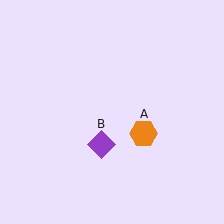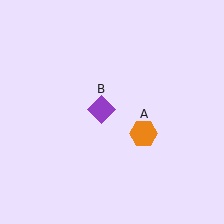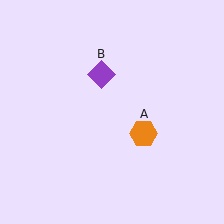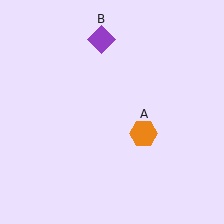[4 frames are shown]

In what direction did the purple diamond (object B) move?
The purple diamond (object B) moved up.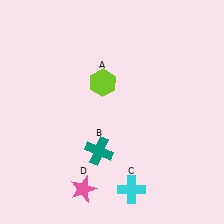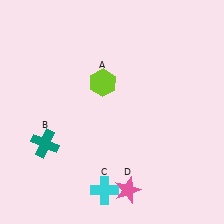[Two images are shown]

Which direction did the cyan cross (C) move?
The cyan cross (C) moved left.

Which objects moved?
The objects that moved are: the teal cross (B), the cyan cross (C), the pink star (D).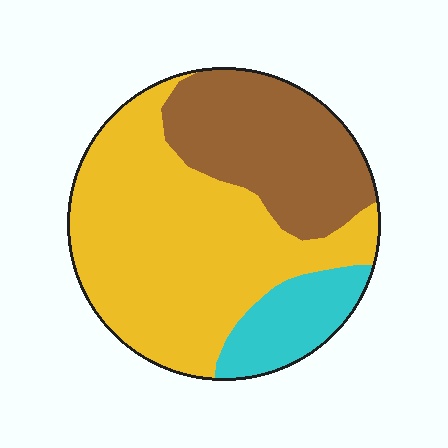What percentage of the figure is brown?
Brown covers 30% of the figure.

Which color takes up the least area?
Cyan, at roughly 15%.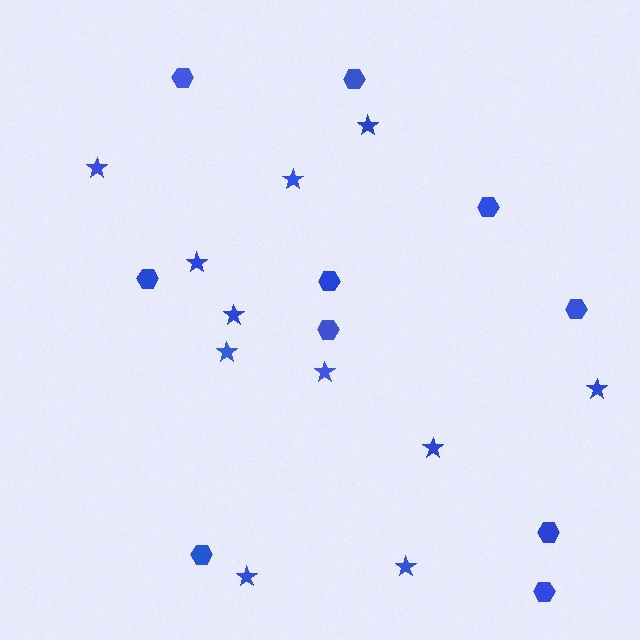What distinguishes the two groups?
There are 2 groups: one group of hexagons (10) and one group of stars (11).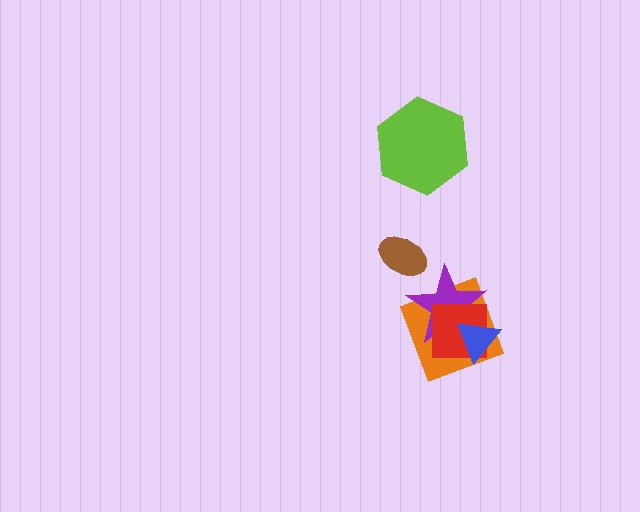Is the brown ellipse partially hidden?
No, no other shape covers it.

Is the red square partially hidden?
Yes, it is partially covered by another shape.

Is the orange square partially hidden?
Yes, it is partially covered by another shape.